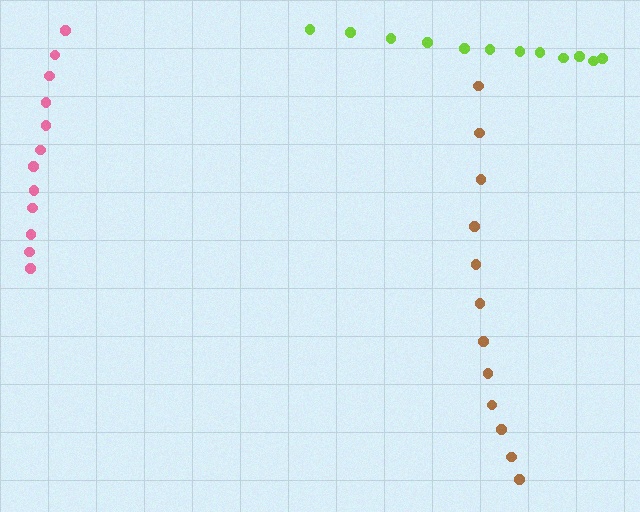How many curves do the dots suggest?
There are 3 distinct paths.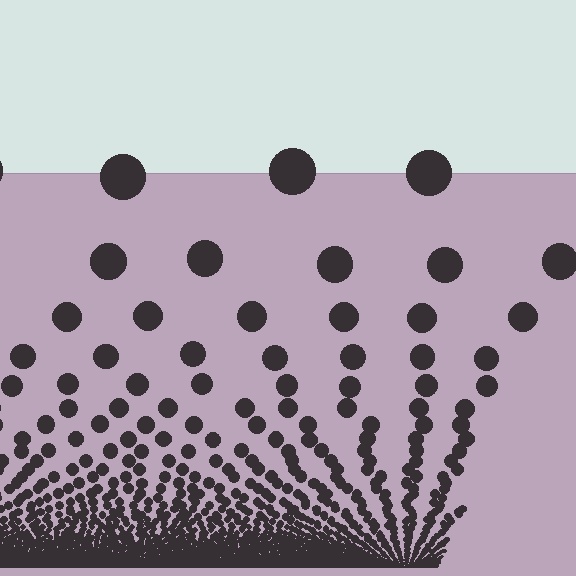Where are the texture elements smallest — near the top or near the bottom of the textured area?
Near the bottom.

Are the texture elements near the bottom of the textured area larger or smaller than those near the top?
Smaller. The gradient is inverted — elements near the bottom are smaller and denser.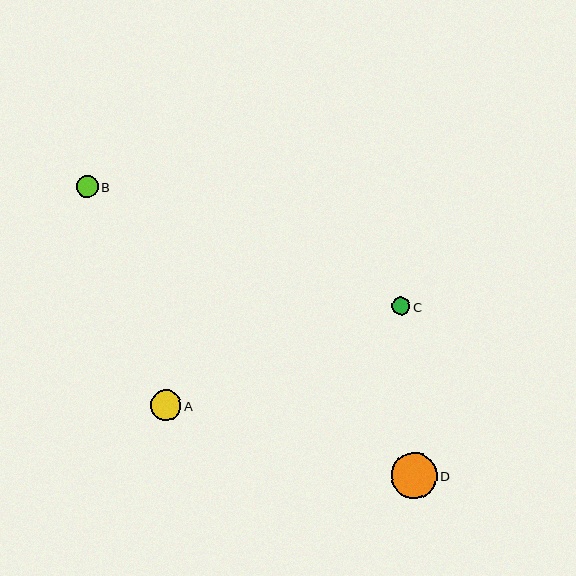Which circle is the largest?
Circle D is the largest with a size of approximately 46 pixels.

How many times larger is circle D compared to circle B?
Circle D is approximately 2.1 times the size of circle B.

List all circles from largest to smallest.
From largest to smallest: D, A, B, C.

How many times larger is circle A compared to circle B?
Circle A is approximately 1.4 times the size of circle B.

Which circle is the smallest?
Circle C is the smallest with a size of approximately 19 pixels.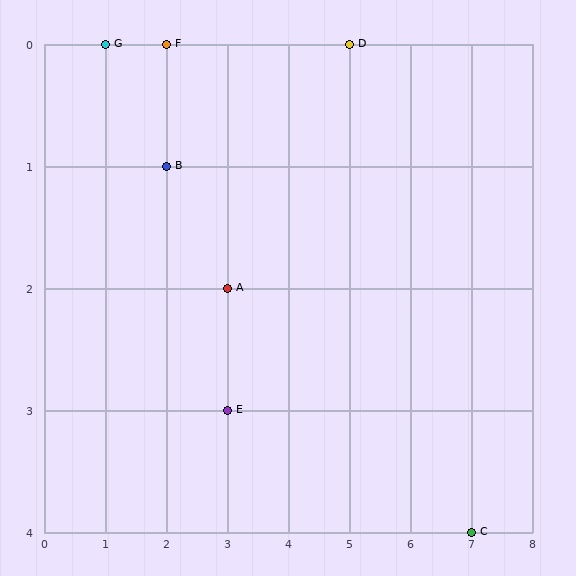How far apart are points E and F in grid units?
Points E and F are 1 column and 3 rows apart (about 3.2 grid units diagonally).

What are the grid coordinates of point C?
Point C is at grid coordinates (7, 4).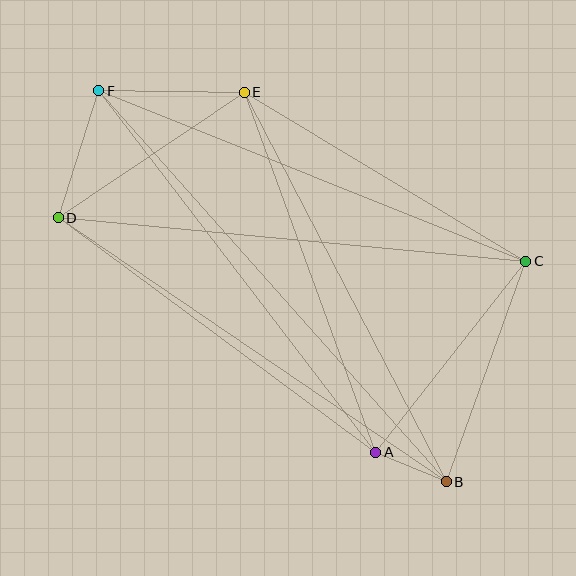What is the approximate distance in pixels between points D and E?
The distance between D and E is approximately 224 pixels.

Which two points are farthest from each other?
Points B and F are farthest from each other.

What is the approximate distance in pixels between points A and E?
The distance between A and E is approximately 383 pixels.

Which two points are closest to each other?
Points A and B are closest to each other.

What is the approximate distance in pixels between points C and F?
The distance between C and F is approximately 460 pixels.